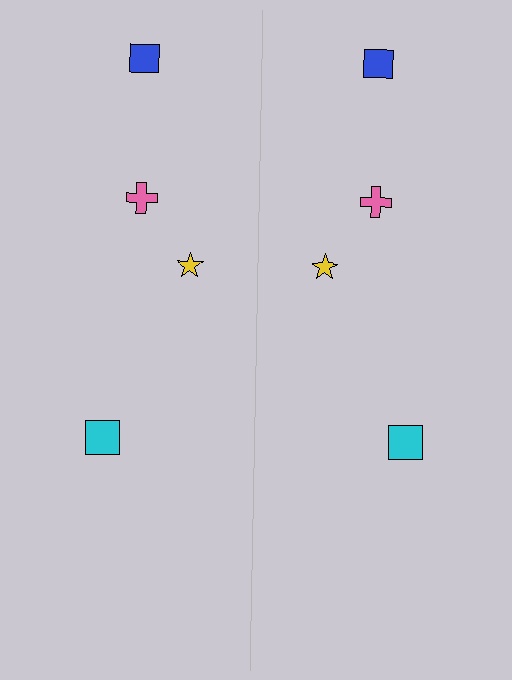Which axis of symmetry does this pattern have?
The pattern has a vertical axis of symmetry running through the center of the image.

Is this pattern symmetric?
Yes, this pattern has bilateral (reflection) symmetry.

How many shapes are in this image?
There are 8 shapes in this image.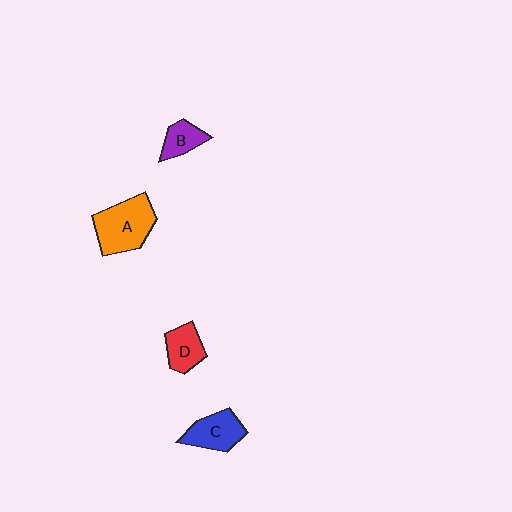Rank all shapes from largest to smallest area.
From largest to smallest: A (orange), C (blue), D (red), B (purple).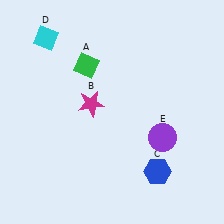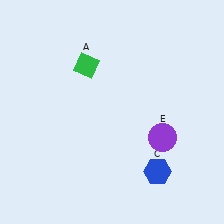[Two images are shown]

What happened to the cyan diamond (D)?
The cyan diamond (D) was removed in Image 2. It was in the top-left area of Image 1.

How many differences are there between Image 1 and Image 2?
There are 2 differences between the two images.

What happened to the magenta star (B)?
The magenta star (B) was removed in Image 2. It was in the top-left area of Image 1.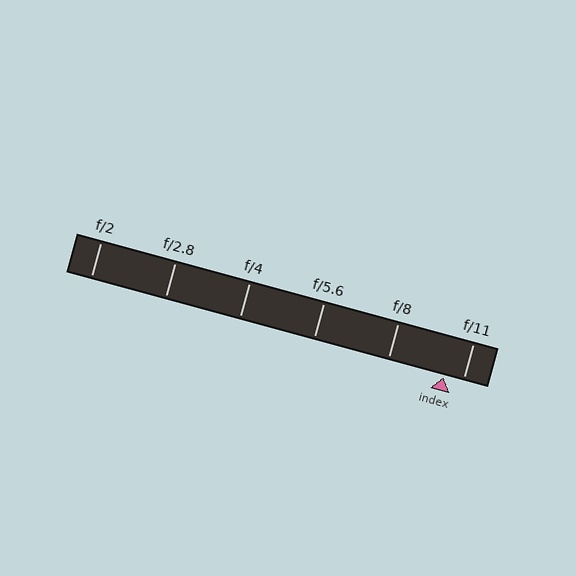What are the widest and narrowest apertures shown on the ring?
The widest aperture shown is f/2 and the narrowest is f/11.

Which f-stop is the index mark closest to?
The index mark is closest to f/11.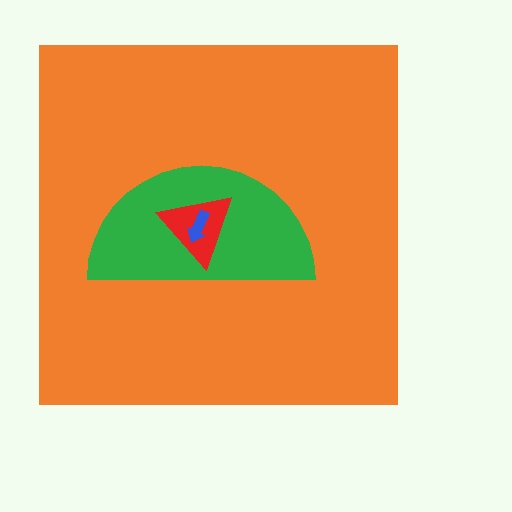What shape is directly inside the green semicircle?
The red triangle.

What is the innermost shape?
The blue arrow.